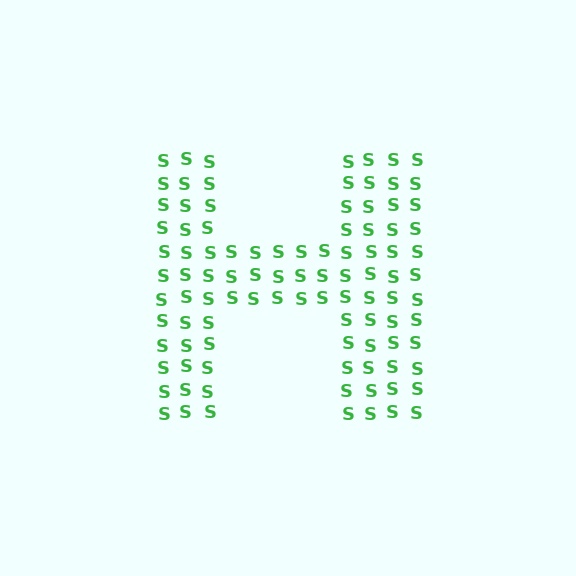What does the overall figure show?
The overall figure shows the letter H.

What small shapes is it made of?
It is made of small letter S's.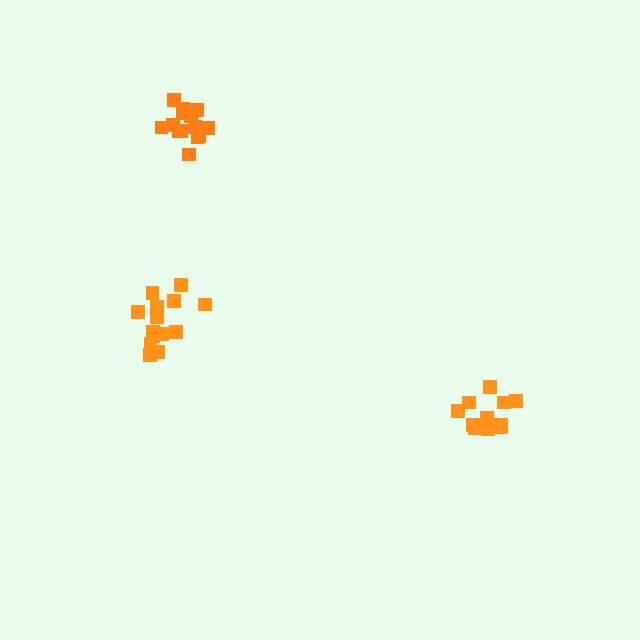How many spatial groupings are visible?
There are 3 spatial groupings.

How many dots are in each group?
Group 1: 12 dots, Group 2: 14 dots, Group 3: 15 dots (41 total).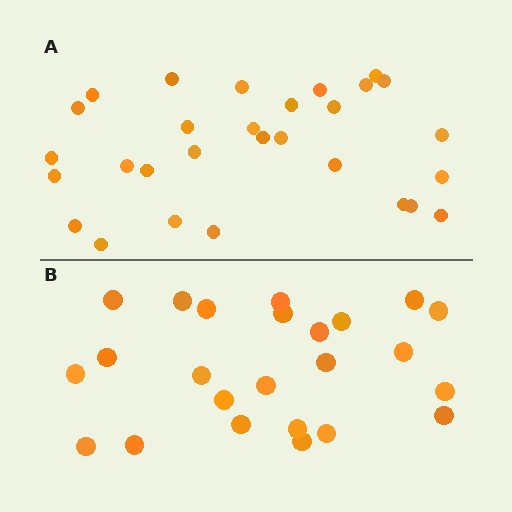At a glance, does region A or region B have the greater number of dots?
Region A (the top region) has more dots.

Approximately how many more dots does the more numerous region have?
Region A has about 5 more dots than region B.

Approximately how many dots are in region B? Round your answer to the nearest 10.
About 20 dots. (The exact count is 24, which rounds to 20.)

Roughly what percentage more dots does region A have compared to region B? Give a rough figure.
About 20% more.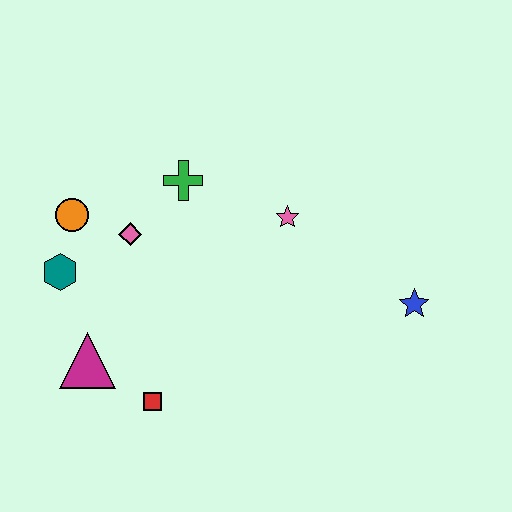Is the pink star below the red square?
No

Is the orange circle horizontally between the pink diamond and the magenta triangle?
No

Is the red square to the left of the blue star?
Yes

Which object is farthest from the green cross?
The blue star is farthest from the green cross.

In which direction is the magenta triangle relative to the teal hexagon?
The magenta triangle is below the teal hexagon.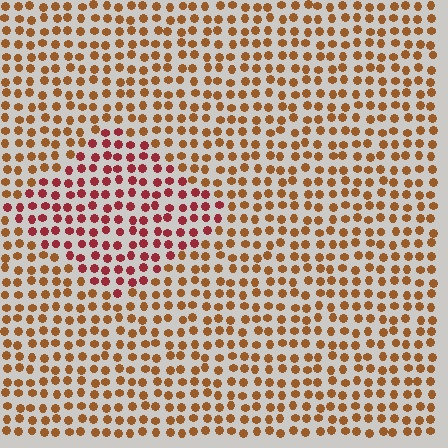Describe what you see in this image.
The image is filled with small brown elements in a uniform arrangement. A diamond-shaped region is visible where the elements are tinted to a slightly different hue, forming a subtle color boundary.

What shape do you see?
I see a diamond.